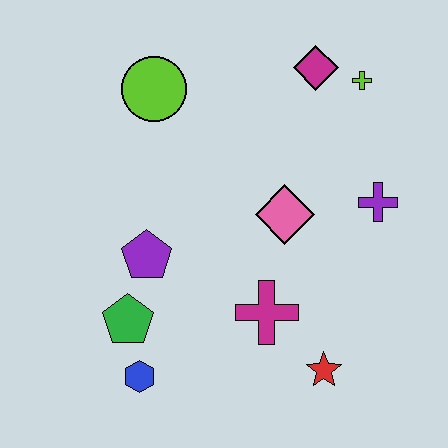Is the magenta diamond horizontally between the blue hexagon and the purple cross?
Yes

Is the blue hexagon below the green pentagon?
Yes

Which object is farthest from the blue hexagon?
The lime cross is farthest from the blue hexagon.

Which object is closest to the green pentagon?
The blue hexagon is closest to the green pentagon.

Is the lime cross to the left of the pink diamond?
No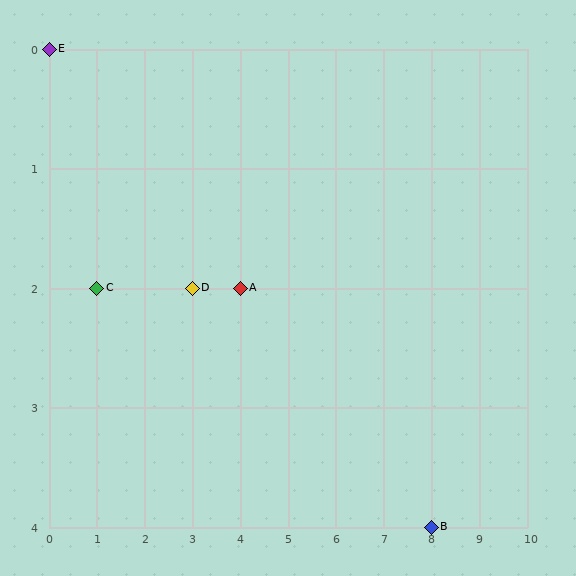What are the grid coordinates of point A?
Point A is at grid coordinates (4, 2).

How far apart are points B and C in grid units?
Points B and C are 7 columns and 2 rows apart (about 7.3 grid units diagonally).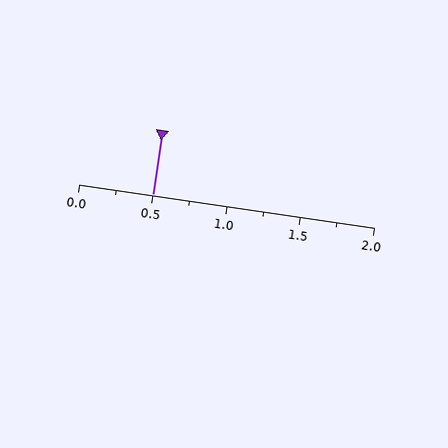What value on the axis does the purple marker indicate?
The marker indicates approximately 0.5.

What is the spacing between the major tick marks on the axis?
The major ticks are spaced 0.5 apart.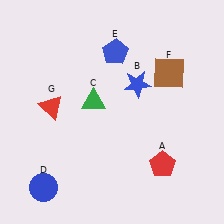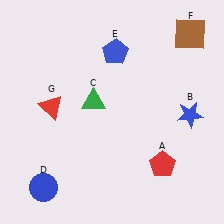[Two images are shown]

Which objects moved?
The objects that moved are: the blue star (B), the brown square (F).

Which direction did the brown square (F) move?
The brown square (F) moved up.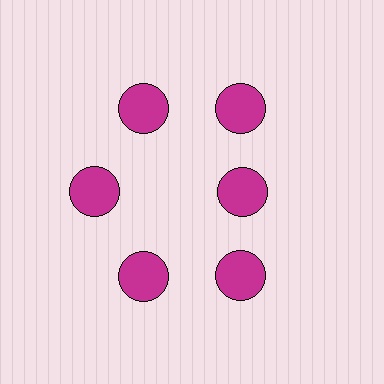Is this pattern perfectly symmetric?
No. The 6 magenta circles are arranged in a ring, but one element near the 3 o'clock position is pulled inward toward the center, breaking the 6-fold rotational symmetry.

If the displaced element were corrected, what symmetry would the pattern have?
It would have 6-fold rotational symmetry — the pattern would map onto itself every 60 degrees.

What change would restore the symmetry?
The symmetry would be restored by moving it outward, back onto the ring so that all 6 circles sit at equal angles and equal distance from the center.